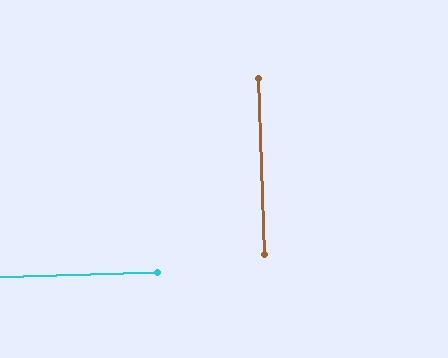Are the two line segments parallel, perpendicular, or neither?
Perpendicular — they meet at approximately 90°.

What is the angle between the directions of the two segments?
Approximately 90 degrees.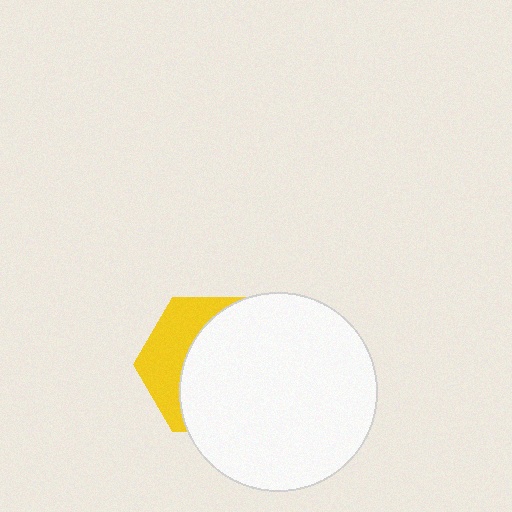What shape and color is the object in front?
The object in front is a white circle.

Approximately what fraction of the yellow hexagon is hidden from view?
Roughly 66% of the yellow hexagon is hidden behind the white circle.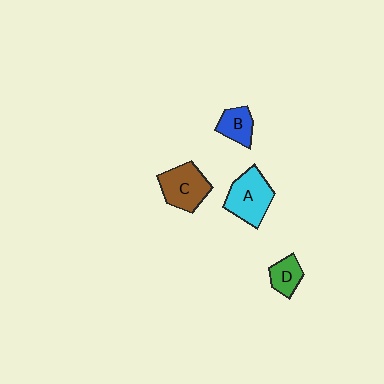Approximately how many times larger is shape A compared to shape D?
Approximately 1.9 times.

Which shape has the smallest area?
Shape D (green).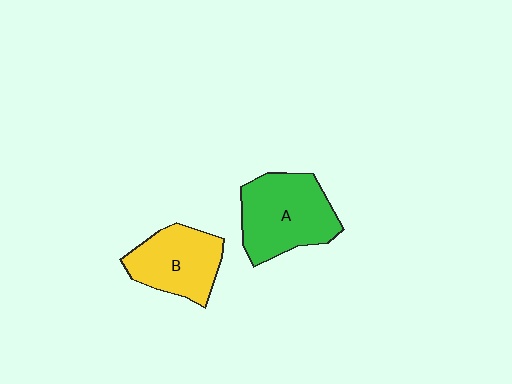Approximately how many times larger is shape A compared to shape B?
Approximately 1.2 times.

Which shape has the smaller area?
Shape B (yellow).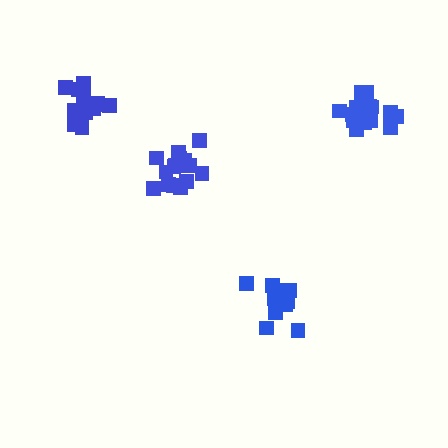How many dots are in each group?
Group 1: 14 dots, Group 2: 13 dots, Group 3: 15 dots, Group 4: 17 dots (59 total).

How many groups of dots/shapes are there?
There are 4 groups.